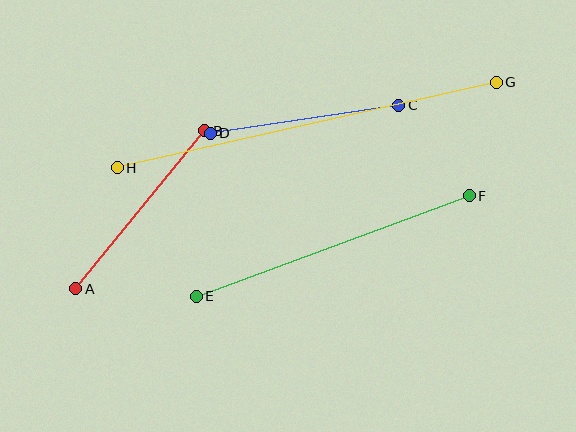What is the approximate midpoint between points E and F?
The midpoint is at approximately (333, 246) pixels.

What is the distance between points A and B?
The distance is approximately 204 pixels.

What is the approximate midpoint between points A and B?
The midpoint is at approximately (140, 210) pixels.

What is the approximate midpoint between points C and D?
The midpoint is at approximately (305, 119) pixels.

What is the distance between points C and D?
The distance is approximately 191 pixels.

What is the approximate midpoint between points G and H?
The midpoint is at approximately (307, 125) pixels.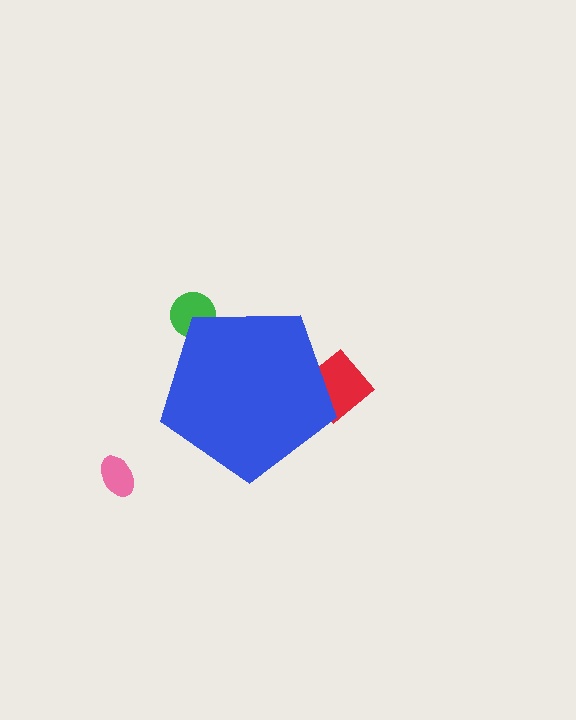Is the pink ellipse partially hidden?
No, the pink ellipse is fully visible.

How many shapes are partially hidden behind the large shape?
2 shapes are partially hidden.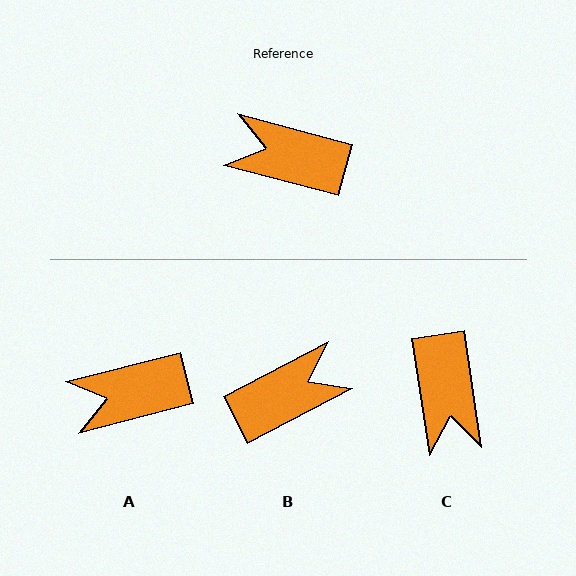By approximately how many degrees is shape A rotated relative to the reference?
Approximately 29 degrees counter-clockwise.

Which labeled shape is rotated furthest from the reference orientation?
B, about 137 degrees away.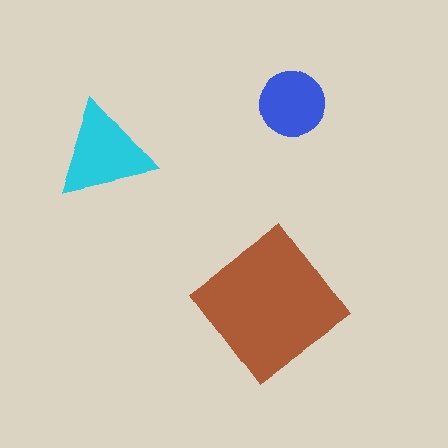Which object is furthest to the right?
The blue circle is rightmost.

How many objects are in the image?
There are 3 objects in the image.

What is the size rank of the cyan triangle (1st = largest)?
2nd.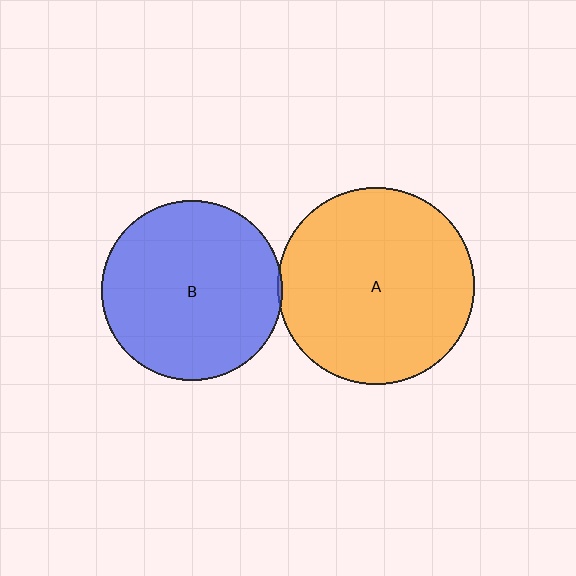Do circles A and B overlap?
Yes.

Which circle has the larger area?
Circle A (orange).